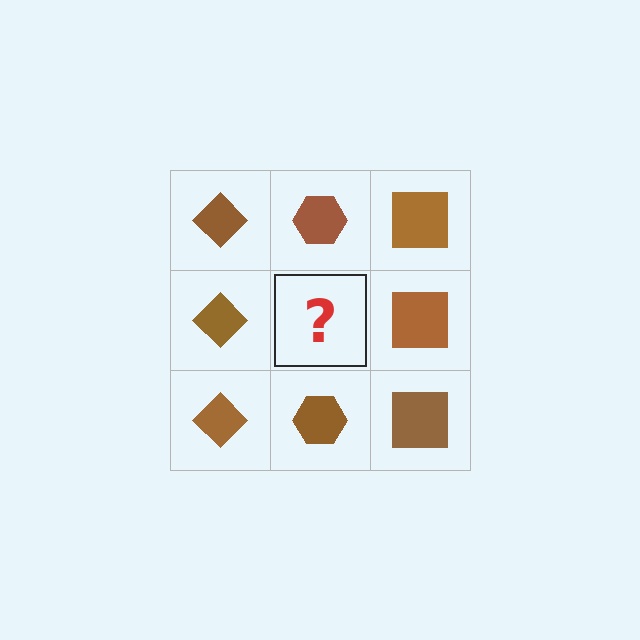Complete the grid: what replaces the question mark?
The question mark should be replaced with a brown hexagon.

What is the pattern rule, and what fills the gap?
The rule is that each column has a consistent shape. The gap should be filled with a brown hexagon.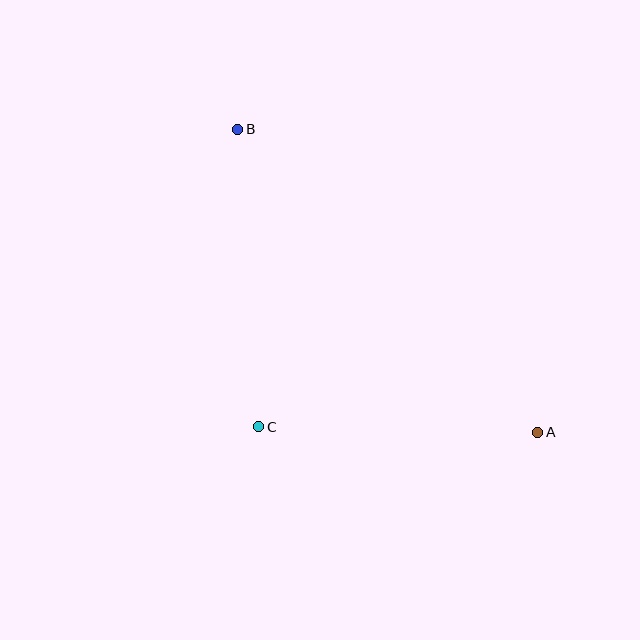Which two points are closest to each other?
Points A and C are closest to each other.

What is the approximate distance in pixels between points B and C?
The distance between B and C is approximately 298 pixels.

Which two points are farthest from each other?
Points A and B are farthest from each other.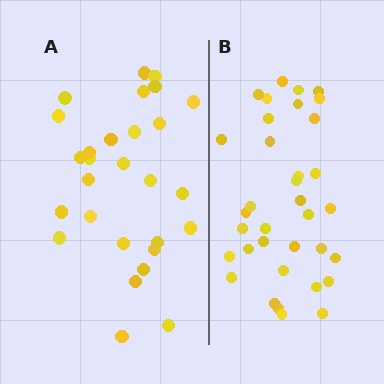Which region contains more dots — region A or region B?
Region B (the right region) has more dots.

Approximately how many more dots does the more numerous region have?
Region B has roughly 8 or so more dots than region A.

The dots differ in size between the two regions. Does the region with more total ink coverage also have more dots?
No. Region A has more total ink coverage because its dots are larger, but region B actually contains more individual dots. Total area can be misleading — the number of items is what matters here.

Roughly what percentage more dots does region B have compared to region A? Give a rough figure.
About 25% more.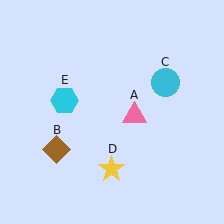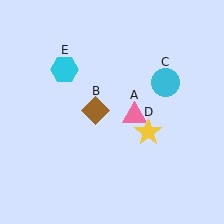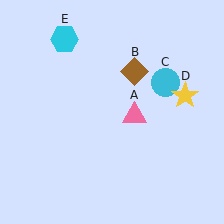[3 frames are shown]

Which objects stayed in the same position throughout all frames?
Pink triangle (object A) and cyan circle (object C) remained stationary.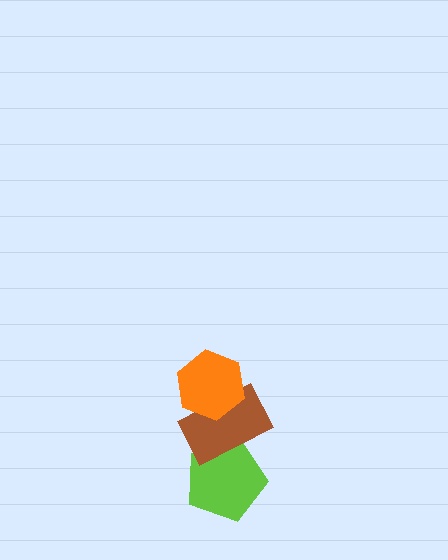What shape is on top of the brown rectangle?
The orange hexagon is on top of the brown rectangle.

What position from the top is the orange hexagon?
The orange hexagon is 1st from the top.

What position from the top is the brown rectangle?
The brown rectangle is 2nd from the top.